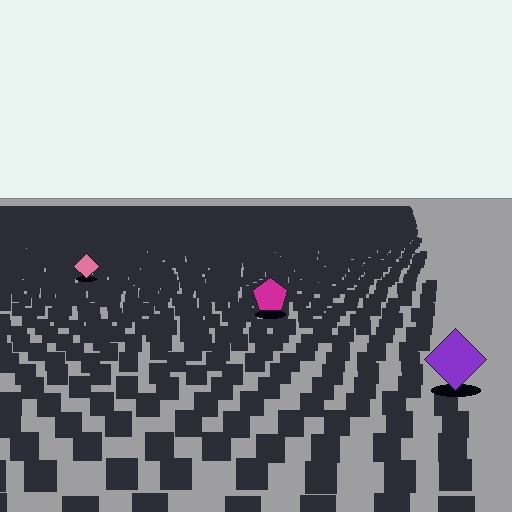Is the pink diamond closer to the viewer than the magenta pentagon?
No. The magenta pentagon is closer — you can tell from the texture gradient: the ground texture is coarser near it.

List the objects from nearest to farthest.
From nearest to farthest: the purple diamond, the magenta pentagon, the pink diamond.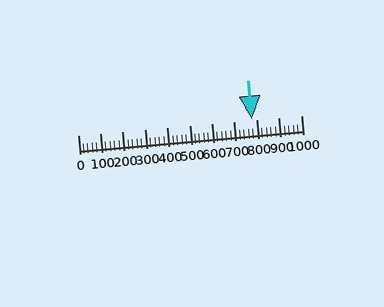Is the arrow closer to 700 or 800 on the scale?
The arrow is closer to 800.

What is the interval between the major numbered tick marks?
The major tick marks are spaced 100 units apart.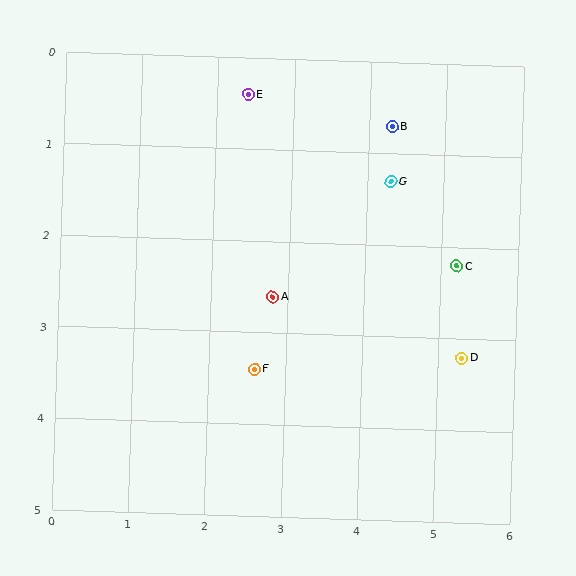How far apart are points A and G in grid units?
Points A and G are about 2.0 grid units apart.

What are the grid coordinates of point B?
Point B is at approximately (4.3, 0.7).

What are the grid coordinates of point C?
Point C is at approximately (5.2, 2.2).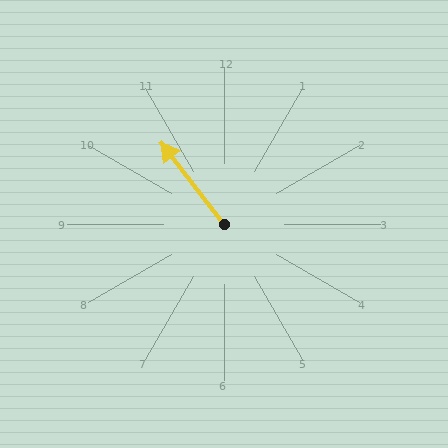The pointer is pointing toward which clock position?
Roughly 11 o'clock.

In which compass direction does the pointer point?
Northwest.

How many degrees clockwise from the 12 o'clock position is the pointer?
Approximately 322 degrees.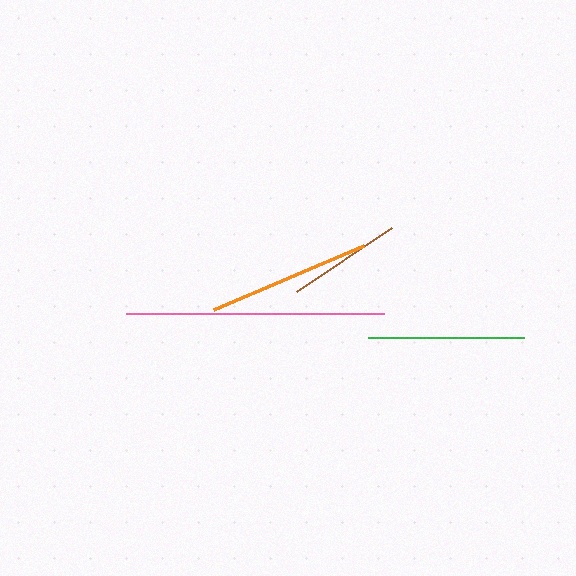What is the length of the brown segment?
The brown segment is approximately 115 pixels long.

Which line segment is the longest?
The pink line is the longest at approximately 258 pixels.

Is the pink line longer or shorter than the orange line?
The pink line is longer than the orange line.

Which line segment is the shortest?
The brown line is the shortest at approximately 115 pixels.